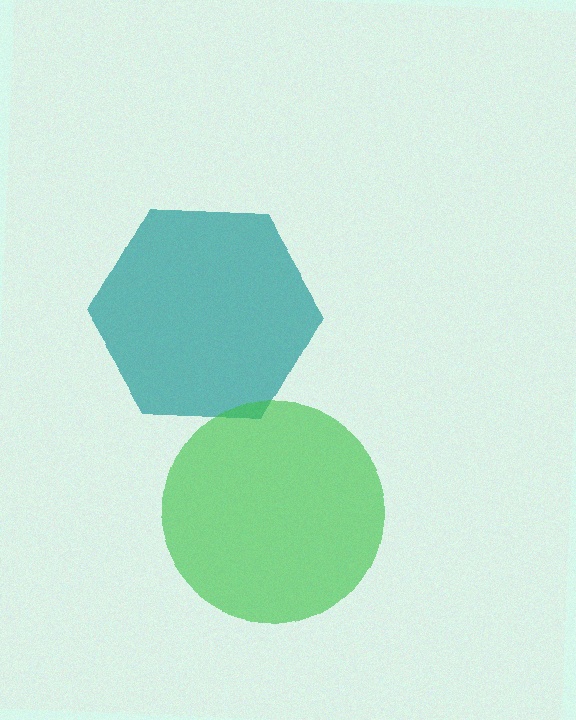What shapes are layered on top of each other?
The layered shapes are: a teal hexagon, a green circle.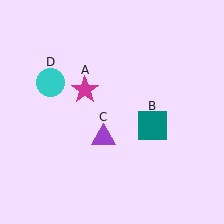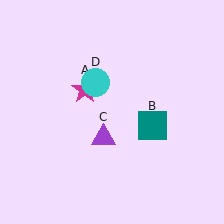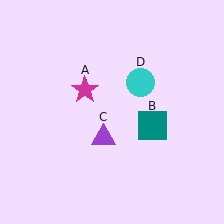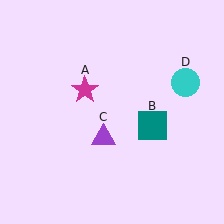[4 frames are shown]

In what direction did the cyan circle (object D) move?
The cyan circle (object D) moved right.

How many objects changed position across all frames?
1 object changed position: cyan circle (object D).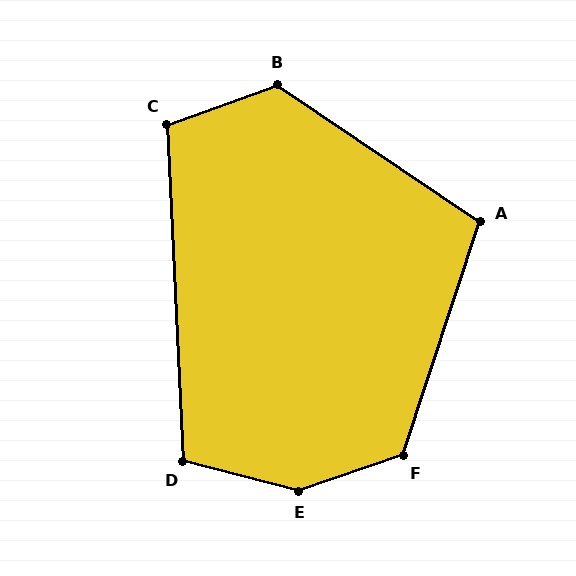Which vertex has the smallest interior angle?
A, at approximately 106 degrees.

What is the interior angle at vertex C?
Approximately 107 degrees (obtuse).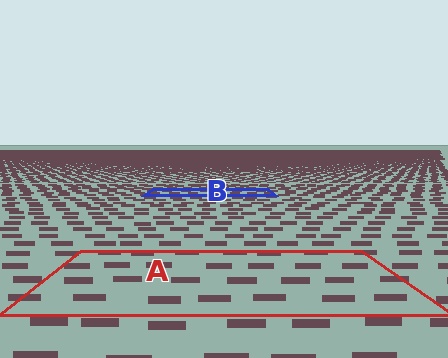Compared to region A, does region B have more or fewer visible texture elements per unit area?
Region B has more texture elements per unit area — they are packed more densely because it is farther away.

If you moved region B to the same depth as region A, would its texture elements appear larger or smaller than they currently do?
They would appear larger. At a closer depth, the same texture elements are projected at a bigger on-screen size.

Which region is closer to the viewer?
Region A is closer. The texture elements there are larger and more spread out.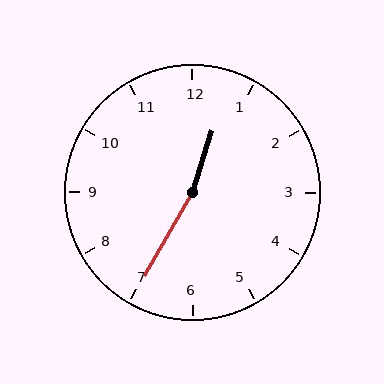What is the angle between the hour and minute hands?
Approximately 168 degrees.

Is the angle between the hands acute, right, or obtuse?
It is obtuse.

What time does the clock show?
12:35.